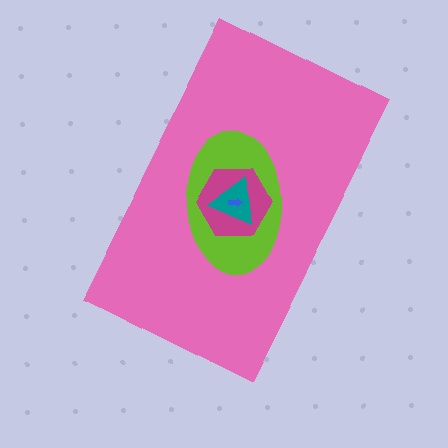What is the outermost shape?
The pink rectangle.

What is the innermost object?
The blue arrow.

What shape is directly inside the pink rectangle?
The lime ellipse.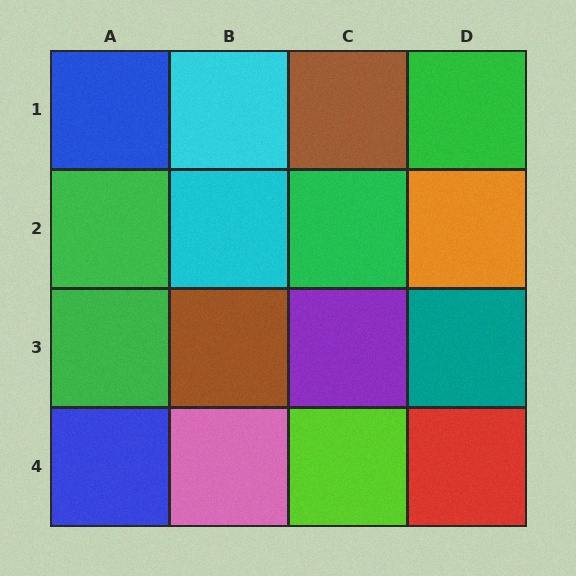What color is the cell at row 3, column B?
Brown.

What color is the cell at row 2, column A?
Green.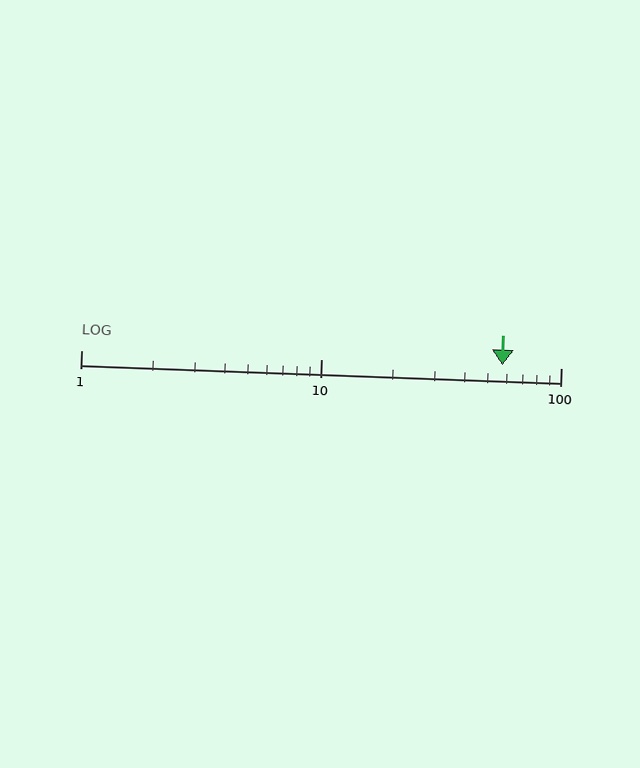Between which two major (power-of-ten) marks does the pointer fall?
The pointer is between 10 and 100.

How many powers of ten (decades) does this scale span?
The scale spans 2 decades, from 1 to 100.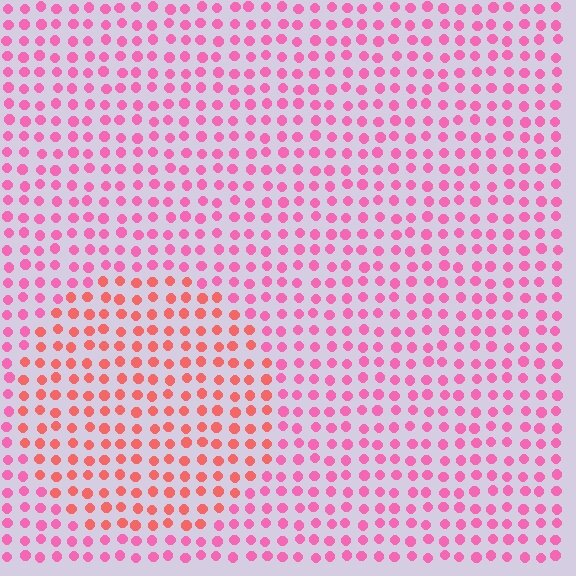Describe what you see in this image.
The image is filled with small pink elements in a uniform arrangement. A circle-shaped region is visible where the elements are tinted to a slightly different hue, forming a subtle color boundary.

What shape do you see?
I see a circle.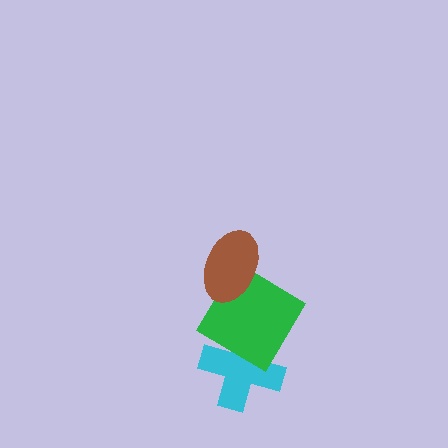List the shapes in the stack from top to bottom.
From top to bottom: the brown ellipse, the green diamond, the cyan cross.